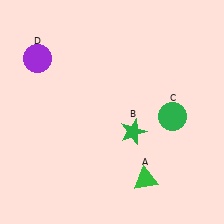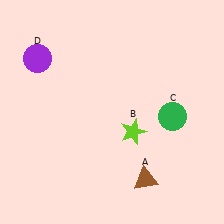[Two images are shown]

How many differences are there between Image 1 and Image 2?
There are 2 differences between the two images.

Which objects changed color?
A changed from green to brown. B changed from green to lime.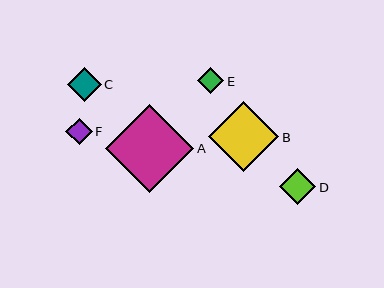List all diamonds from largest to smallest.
From largest to smallest: A, B, D, C, F, E.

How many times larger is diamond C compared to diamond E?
Diamond C is approximately 1.3 times the size of diamond E.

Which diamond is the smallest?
Diamond E is the smallest with a size of approximately 26 pixels.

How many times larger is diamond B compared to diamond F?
Diamond B is approximately 2.7 times the size of diamond F.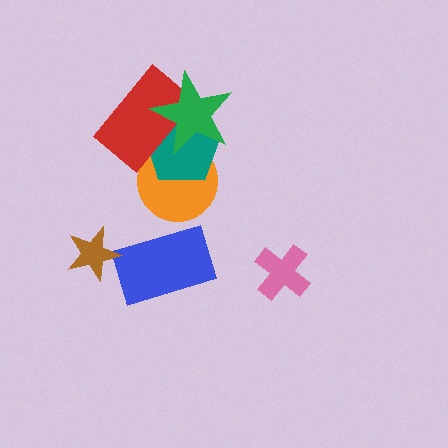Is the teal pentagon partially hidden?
Yes, it is partially covered by another shape.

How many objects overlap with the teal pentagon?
3 objects overlap with the teal pentagon.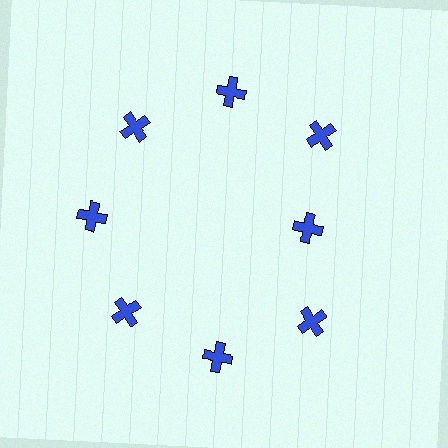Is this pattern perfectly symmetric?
No. The 8 blue crosses are arranged in a ring, but one element near the 3 o'clock position is pulled inward toward the center, breaking the 8-fold rotational symmetry.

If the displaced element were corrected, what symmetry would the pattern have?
It would have 8-fold rotational symmetry — the pattern would map onto itself every 45 degrees.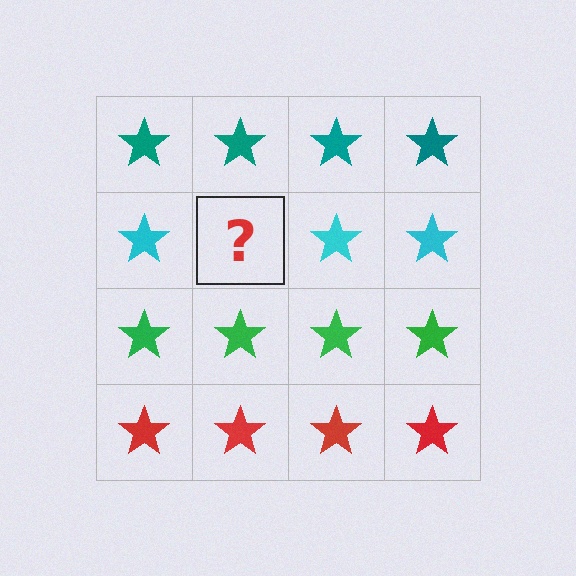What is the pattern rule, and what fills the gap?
The rule is that each row has a consistent color. The gap should be filled with a cyan star.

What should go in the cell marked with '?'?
The missing cell should contain a cyan star.